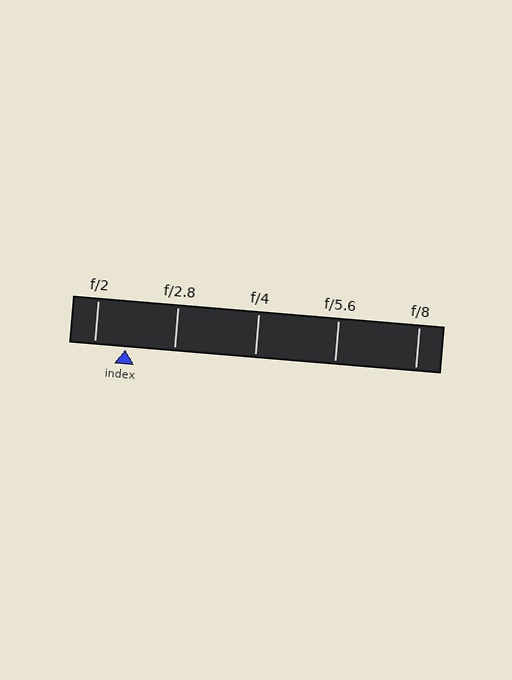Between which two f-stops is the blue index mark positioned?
The index mark is between f/2 and f/2.8.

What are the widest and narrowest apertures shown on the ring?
The widest aperture shown is f/2 and the narrowest is f/8.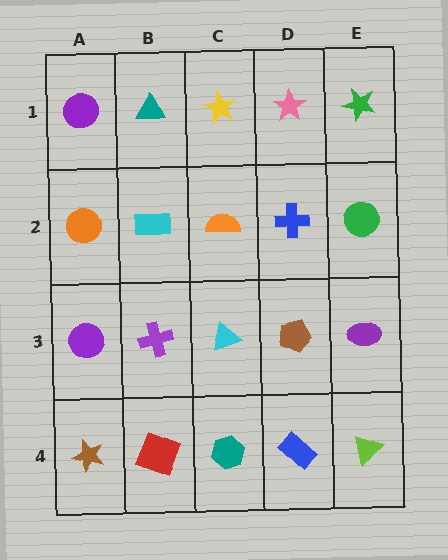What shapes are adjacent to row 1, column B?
A cyan rectangle (row 2, column B), a purple circle (row 1, column A), a yellow star (row 1, column C).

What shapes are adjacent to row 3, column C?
An orange semicircle (row 2, column C), a teal hexagon (row 4, column C), a purple cross (row 3, column B), a brown pentagon (row 3, column D).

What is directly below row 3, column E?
A lime triangle.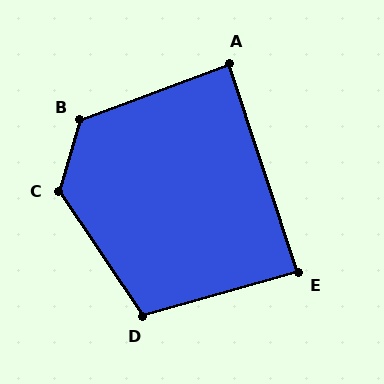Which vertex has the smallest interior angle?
E, at approximately 87 degrees.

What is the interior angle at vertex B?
Approximately 127 degrees (obtuse).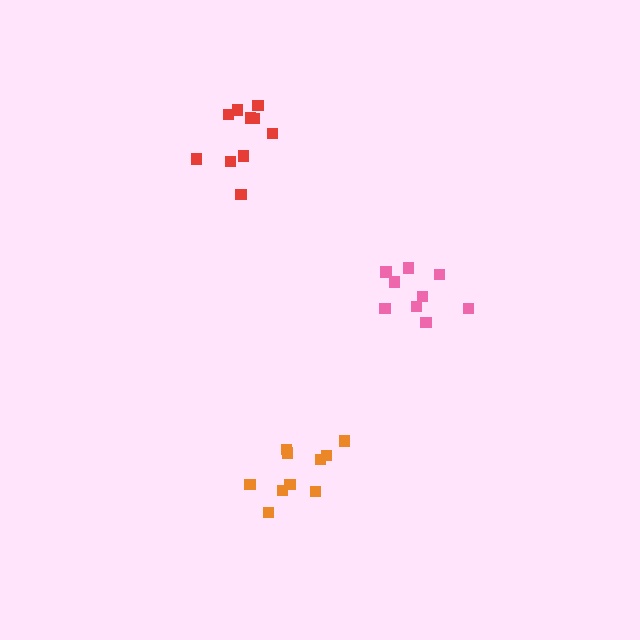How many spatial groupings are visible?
There are 3 spatial groupings.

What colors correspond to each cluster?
The clusters are colored: orange, red, pink.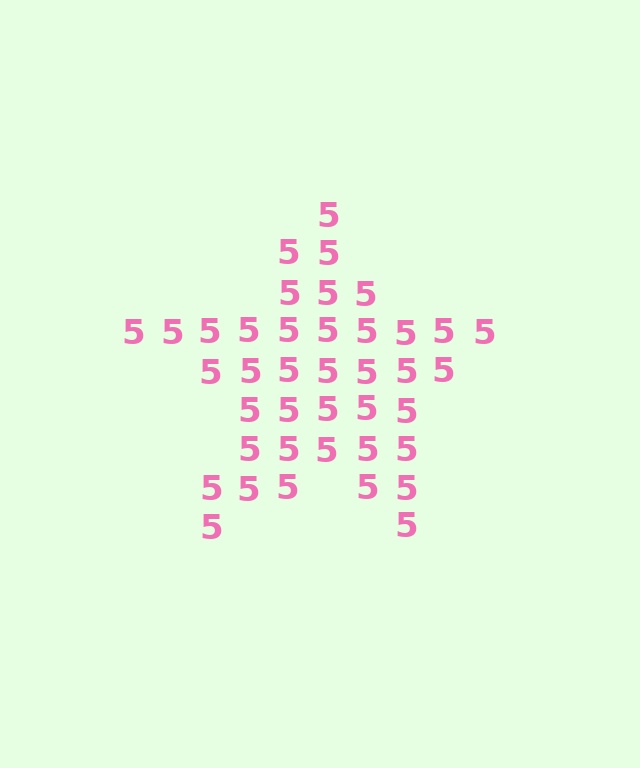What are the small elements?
The small elements are digit 5's.